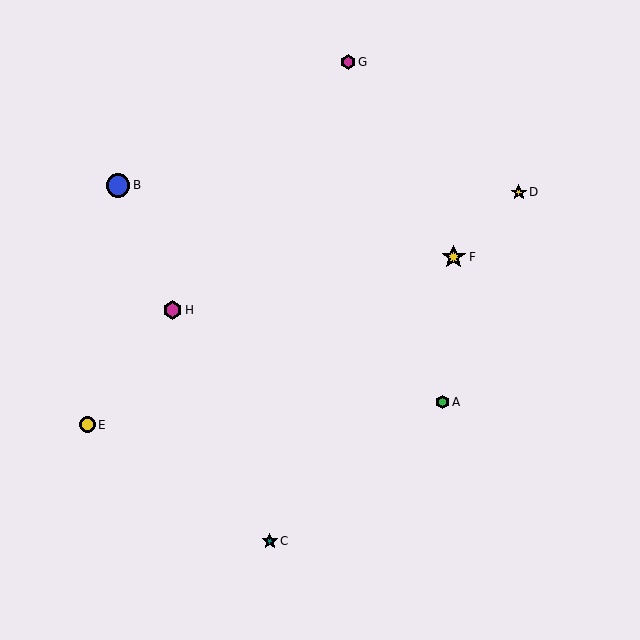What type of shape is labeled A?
Shape A is a green hexagon.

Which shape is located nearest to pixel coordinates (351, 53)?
The magenta hexagon (labeled G) at (348, 62) is nearest to that location.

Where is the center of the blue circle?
The center of the blue circle is at (118, 185).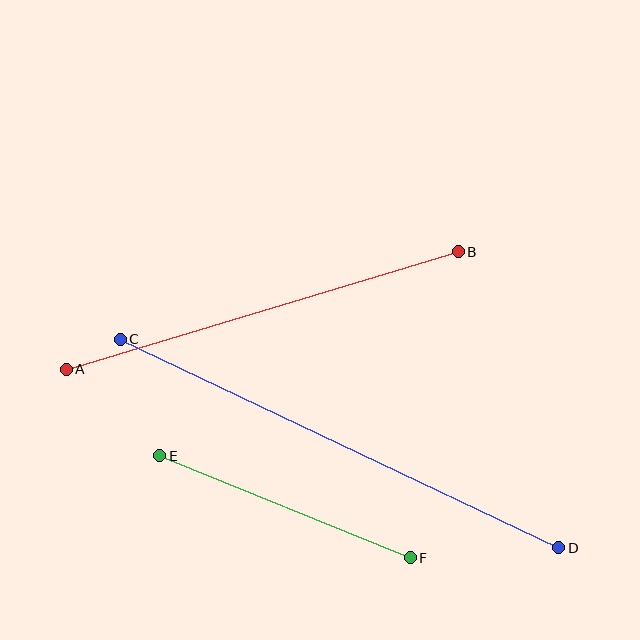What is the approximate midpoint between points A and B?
The midpoint is at approximately (262, 311) pixels.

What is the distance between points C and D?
The distance is approximately 486 pixels.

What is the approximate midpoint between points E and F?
The midpoint is at approximately (285, 507) pixels.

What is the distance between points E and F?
The distance is approximately 270 pixels.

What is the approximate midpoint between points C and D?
The midpoint is at approximately (339, 443) pixels.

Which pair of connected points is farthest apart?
Points C and D are farthest apart.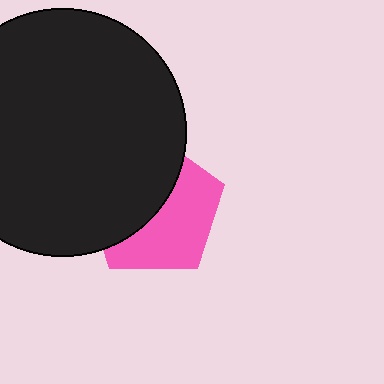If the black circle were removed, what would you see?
You would see the complete pink pentagon.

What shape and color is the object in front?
The object in front is a black circle.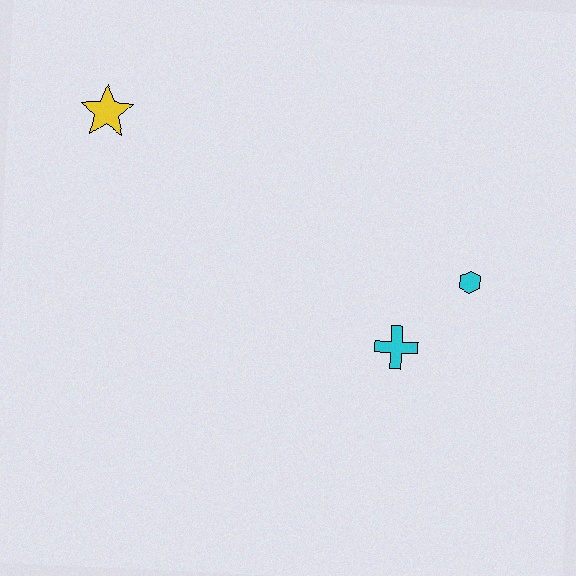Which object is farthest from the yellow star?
The cyan hexagon is farthest from the yellow star.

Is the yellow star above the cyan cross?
Yes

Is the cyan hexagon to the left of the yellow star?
No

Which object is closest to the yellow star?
The cyan cross is closest to the yellow star.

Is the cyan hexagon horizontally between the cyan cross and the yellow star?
No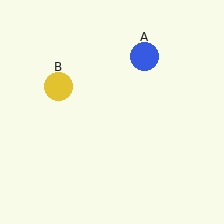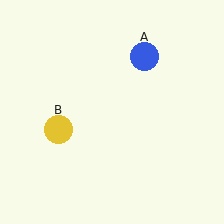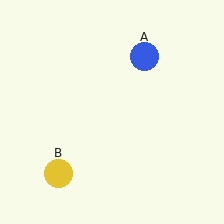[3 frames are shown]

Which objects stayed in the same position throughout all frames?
Blue circle (object A) remained stationary.